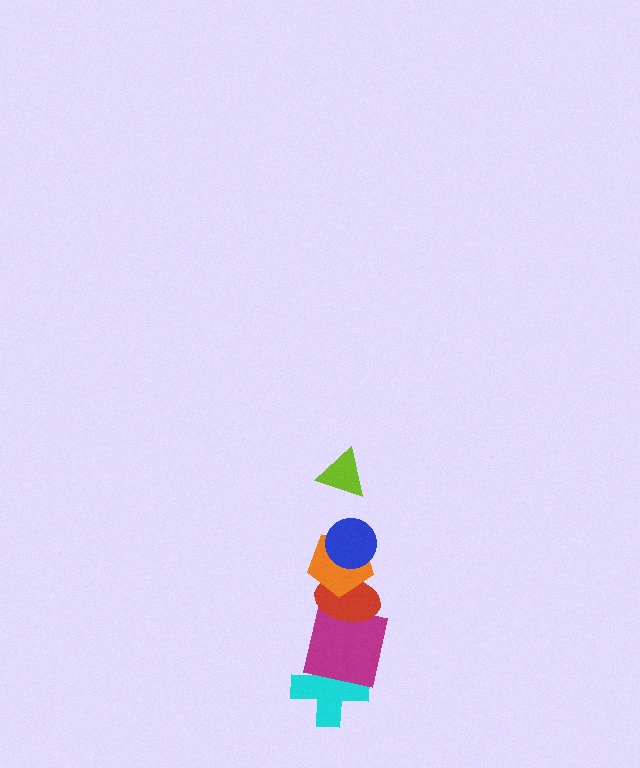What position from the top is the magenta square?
The magenta square is 5th from the top.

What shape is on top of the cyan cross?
The magenta square is on top of the cyan cross.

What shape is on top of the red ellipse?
The orange pentagon is on top of the red ellipse.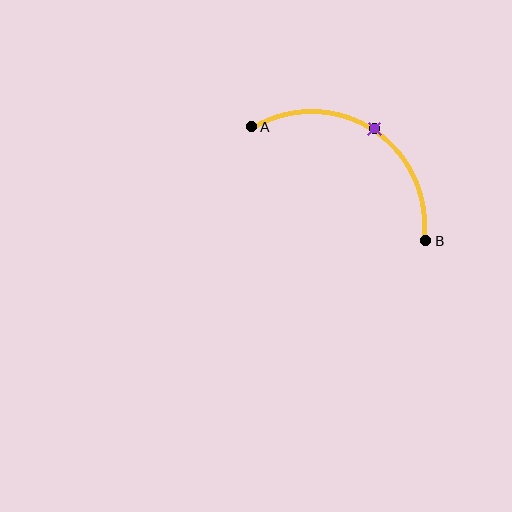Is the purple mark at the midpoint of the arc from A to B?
Yes. The purple mark lies on the arc at equal arc-length from both A and B — it is the arc midpoint.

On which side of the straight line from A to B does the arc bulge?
The arc bulges above the straight line connecting A and B.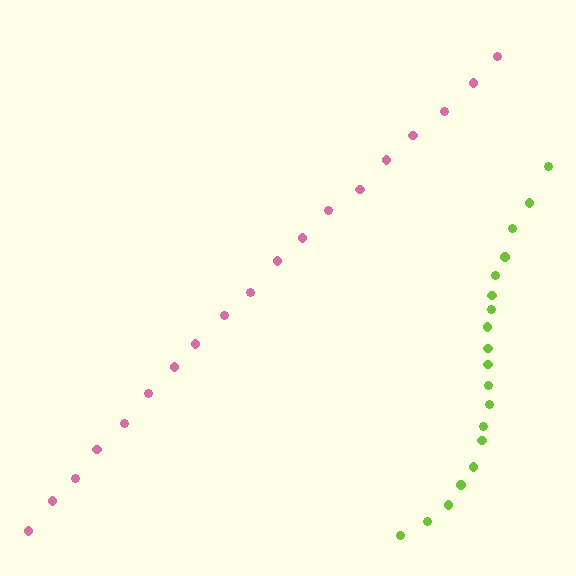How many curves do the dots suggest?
There are 2 distinct paths.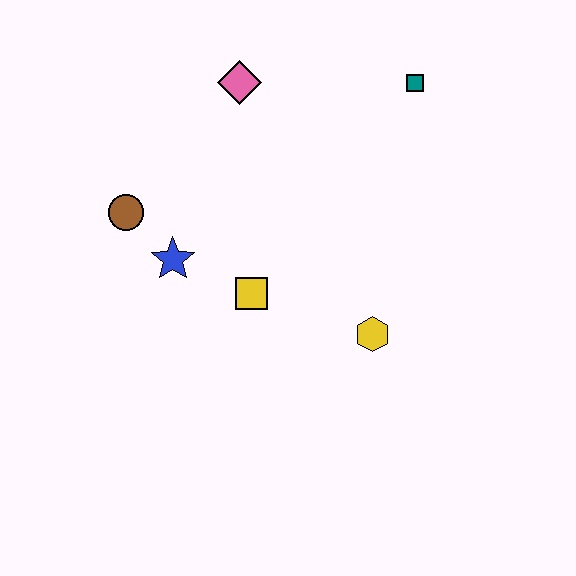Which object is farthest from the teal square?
The brown circle is farthest from the teal square.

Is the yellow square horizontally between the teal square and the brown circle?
Yes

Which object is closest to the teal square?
The pink diamond is closest to the teal square.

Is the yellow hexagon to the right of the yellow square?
Yes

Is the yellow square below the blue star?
Yes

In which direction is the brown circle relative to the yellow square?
The brown circle is to the left of the yellow square.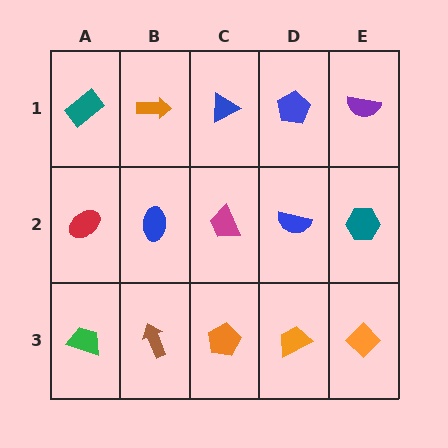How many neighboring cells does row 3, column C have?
3.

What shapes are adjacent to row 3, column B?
A blue ellipse (row 2, column B), a green trapezoid (row 3, column A), an orange pentagon (row 3, column C).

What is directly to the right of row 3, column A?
A brown arrow.